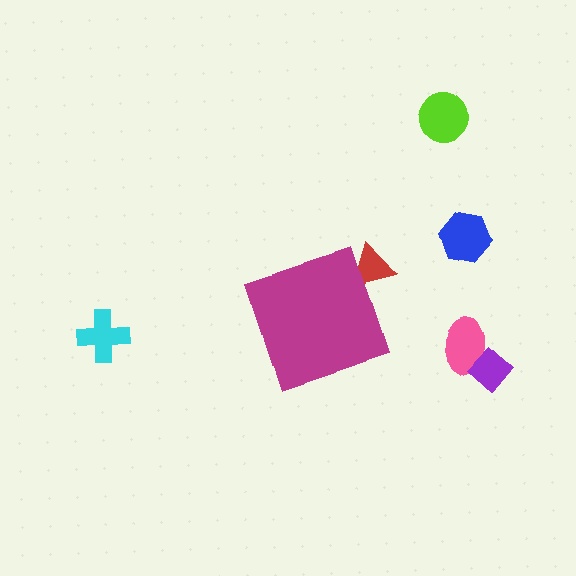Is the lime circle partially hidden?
No, the lime circle is fully visible.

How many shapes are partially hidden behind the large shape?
1 shape is partially hidden.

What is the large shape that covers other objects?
A magenta diamond.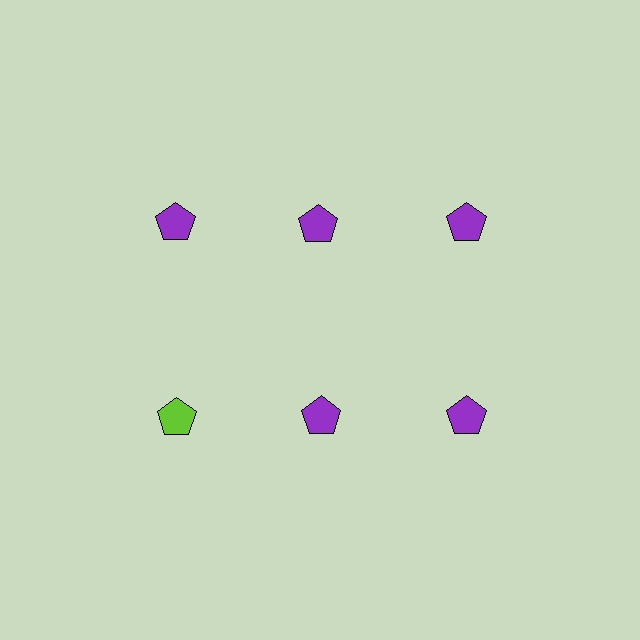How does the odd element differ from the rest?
It has a different color: lime instead of purple.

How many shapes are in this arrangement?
There are 6 shapes arranged in a grid pattern.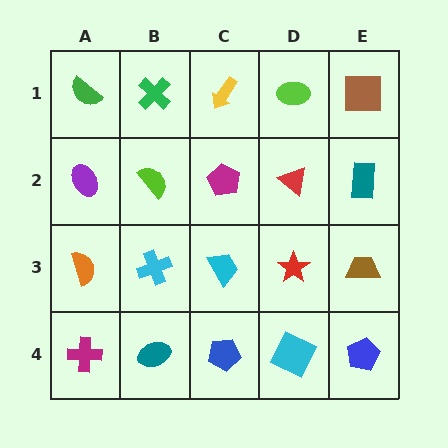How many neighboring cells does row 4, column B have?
3.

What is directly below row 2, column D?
A red star.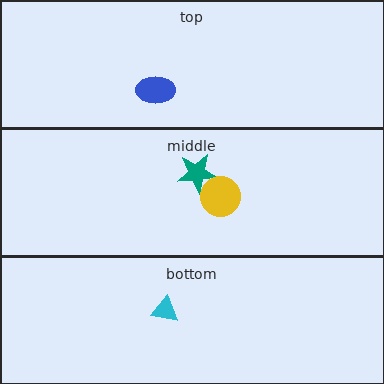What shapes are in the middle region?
The teal star, the yellow circle.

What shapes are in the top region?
The blue ellipse.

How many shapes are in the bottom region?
1.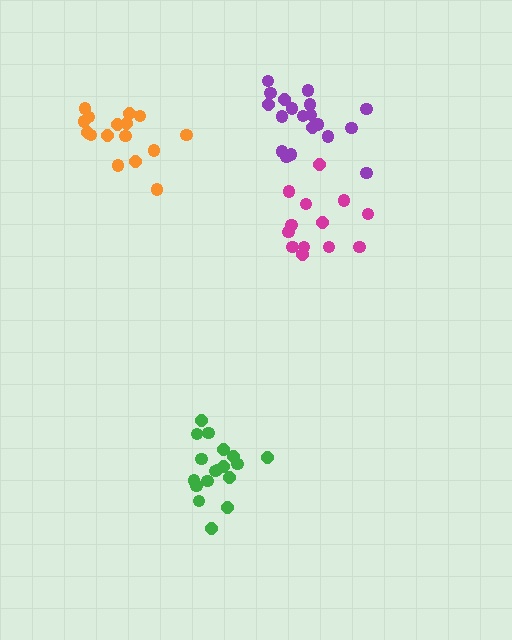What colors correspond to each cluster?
The clusters are colored: green, purple, magenta, orange.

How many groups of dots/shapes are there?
There are 4 groups.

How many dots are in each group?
Group 1: 18 dots, Group 2: 19 dots, Group 3: 13 dots, Group 4: 16 dots (66 total).